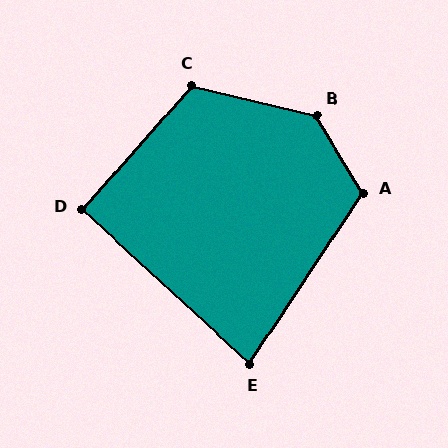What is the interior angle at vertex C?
Approximately 118 degrees (obtuse).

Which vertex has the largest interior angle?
B, at approximately 135 degrees.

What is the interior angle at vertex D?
Approximately 91 degrees (approximately right).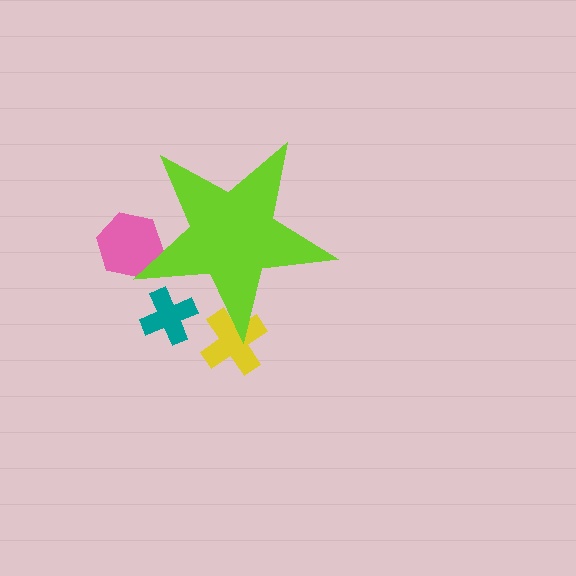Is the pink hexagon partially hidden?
Yes, the pink hexagon is partially hidden behind the lime star.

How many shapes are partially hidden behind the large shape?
3 shapes are partially hidden.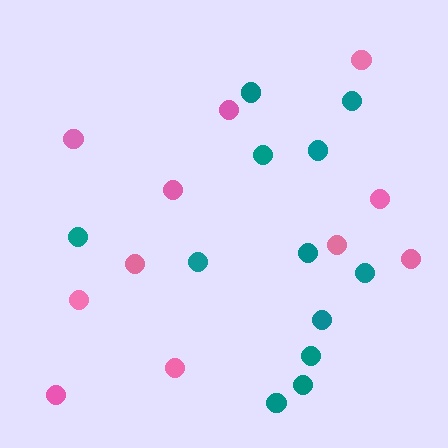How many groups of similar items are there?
There are 2 groups: one group of pink circles (11) and one group of teal circles (12).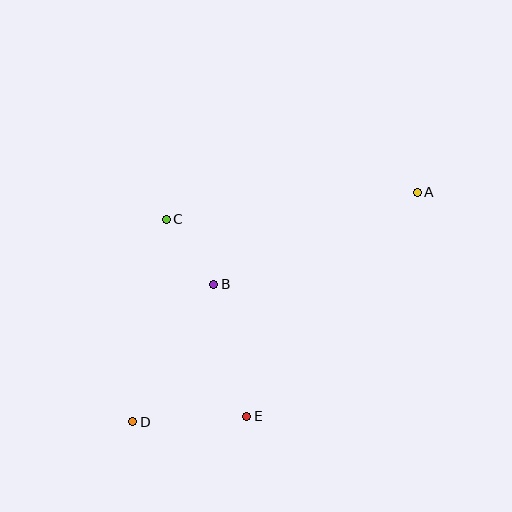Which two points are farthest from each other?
Points A and D are farthest from each other.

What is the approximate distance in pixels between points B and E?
The distance between B and E is approximately 136 pixels.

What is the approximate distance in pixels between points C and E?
The distance between C and E is approximately 213 pixels.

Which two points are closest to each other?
Points B and C are closest to each other.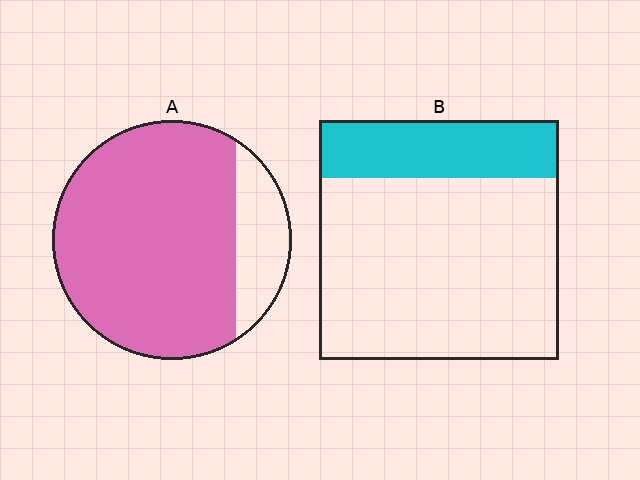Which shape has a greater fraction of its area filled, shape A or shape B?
Shape A.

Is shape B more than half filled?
No.